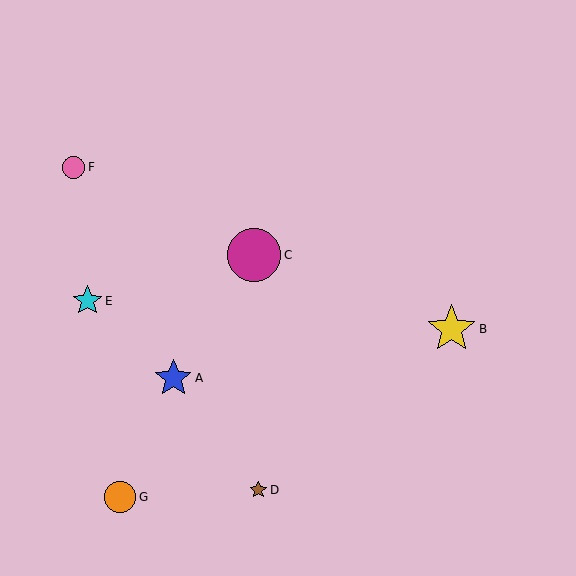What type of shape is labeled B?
Shape B is a yellow star.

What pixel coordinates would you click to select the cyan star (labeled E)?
Click at (88, 301) to select the cyan star E.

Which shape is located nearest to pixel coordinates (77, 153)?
The pink circle (labeled F) at (74, 167) is nearest to that location.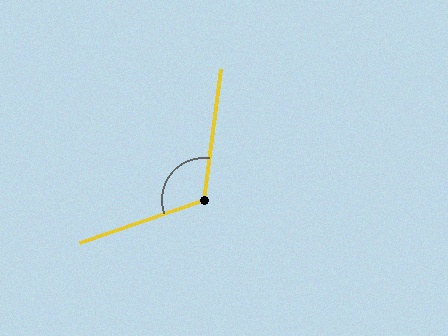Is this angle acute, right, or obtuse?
It is obtuse.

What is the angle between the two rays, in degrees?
Approximately 117 degrees.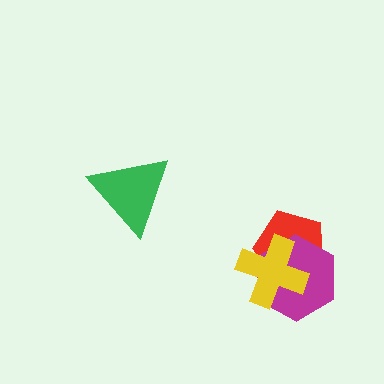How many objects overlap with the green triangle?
0 objects overlap with the green triangle.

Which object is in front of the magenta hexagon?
The yellow cross is in front of the magenta hexagon.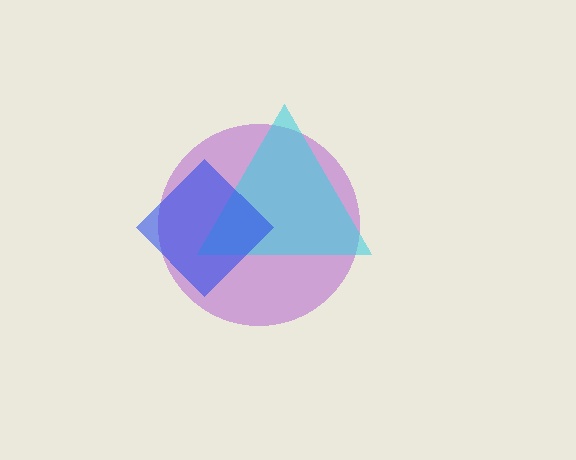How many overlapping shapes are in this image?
There are 3 overlapping shapes in the image.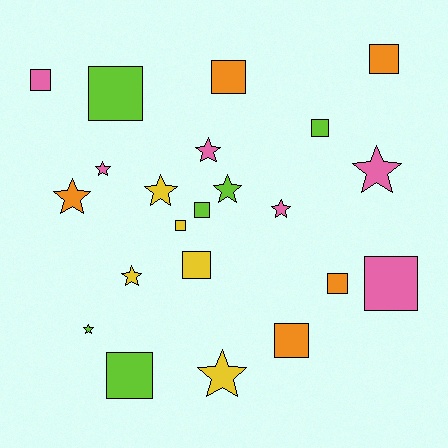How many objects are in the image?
There are 22 objects.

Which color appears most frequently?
Lime, with 6 objects.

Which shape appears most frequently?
Square, with 12 objects.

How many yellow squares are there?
There are 2 yellow squares.